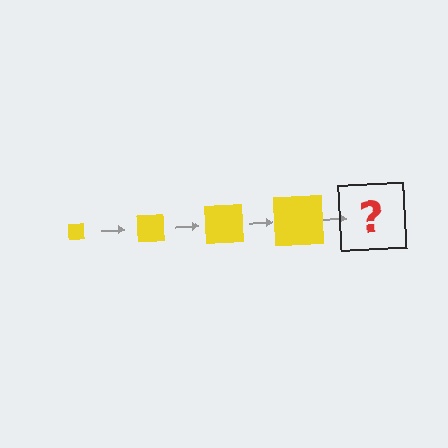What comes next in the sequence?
The next element should be a yellow square, larger than the previous one.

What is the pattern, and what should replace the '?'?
The pattern is that the square gets progressively larger each step. The '?' should be a yellow square, larger than the previous one.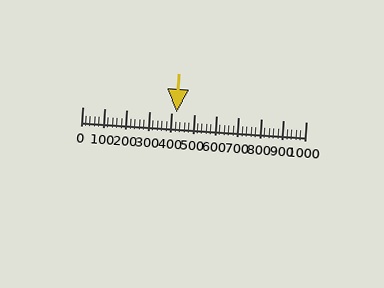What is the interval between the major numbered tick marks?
The major tick marks are spaced 100 units apart.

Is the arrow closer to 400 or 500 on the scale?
The arrow is closer to 400.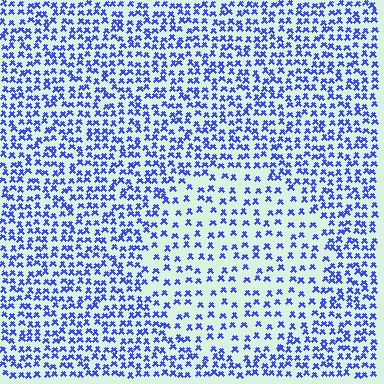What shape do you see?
I see a circle.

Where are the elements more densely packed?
The elements are more densely packed outside the circle boundary.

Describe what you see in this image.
The image contains small blue elements arranged at two different densities. A circle-shaped region is visible where the elements are less densely packed than the surrounding area.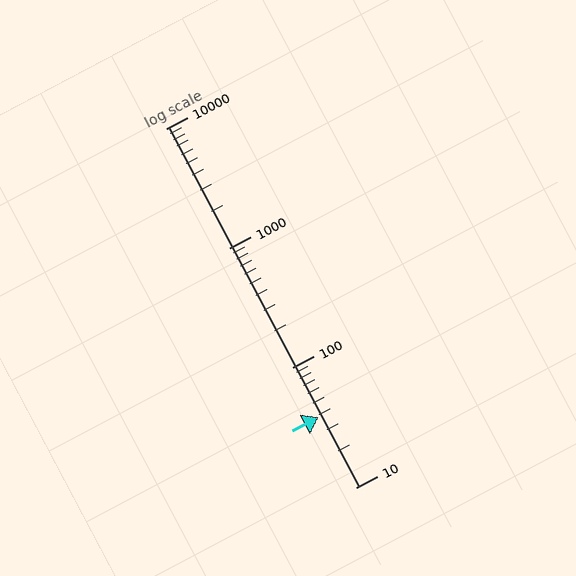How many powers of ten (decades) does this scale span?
The scale spans 3 decades, from 10 to 10000.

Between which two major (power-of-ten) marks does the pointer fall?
The pointer is between 10 and 100.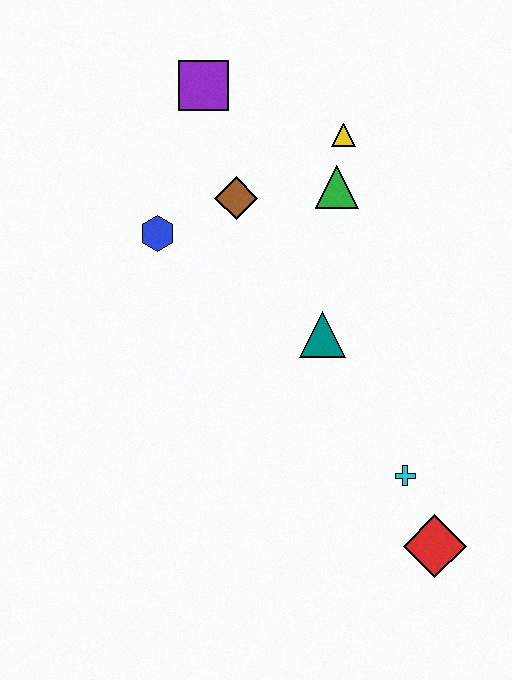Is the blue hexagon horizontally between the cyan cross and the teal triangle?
No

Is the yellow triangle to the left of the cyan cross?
Yes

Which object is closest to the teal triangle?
The green triangle is closest to the teal triangle.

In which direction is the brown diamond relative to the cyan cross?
The brown diamond is above the cyan cross.